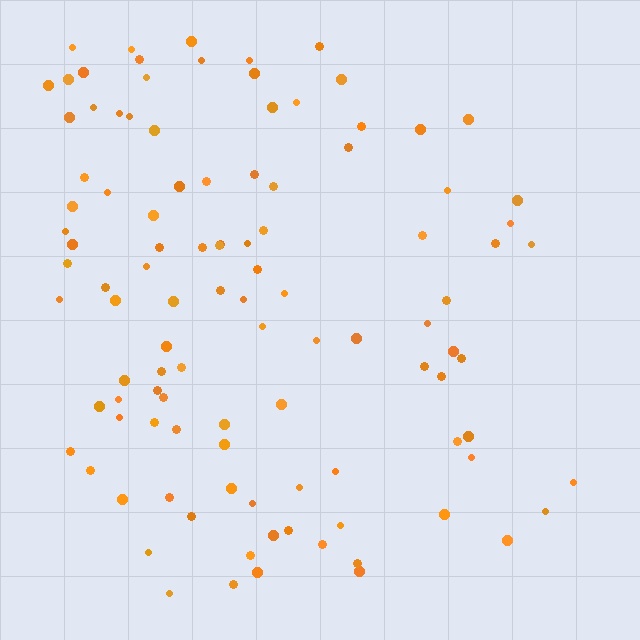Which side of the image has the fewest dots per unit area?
The right.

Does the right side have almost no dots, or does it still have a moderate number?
Still a moderate number, just noticeably fewer than the left.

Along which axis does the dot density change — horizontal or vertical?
Horizontal.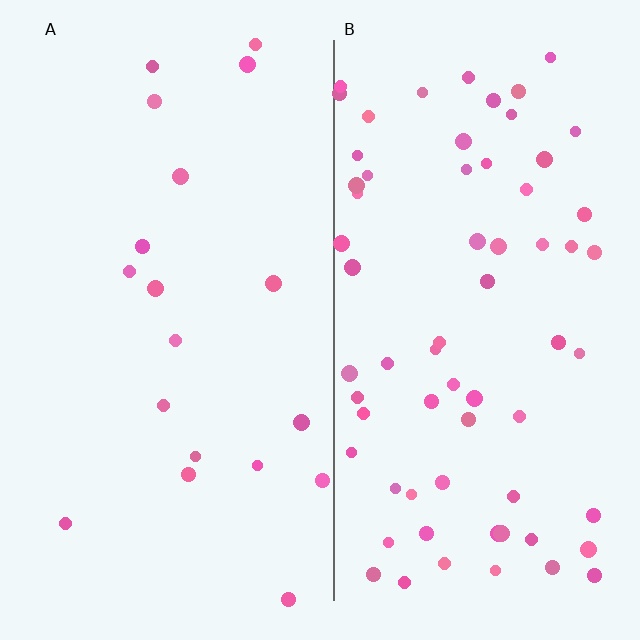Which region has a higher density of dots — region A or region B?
B (the right).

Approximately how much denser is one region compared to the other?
Approximately 3.6× — region B over region A.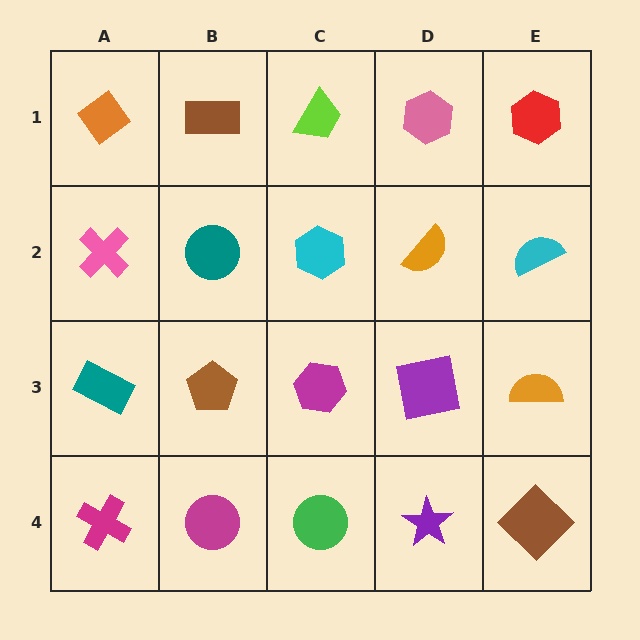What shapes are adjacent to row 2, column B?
A brown rectangle (row 1, column B), a brown pentagon (row 3, column B), a pink cross (row 2, column A), a cyan hexagon (row 2, column C).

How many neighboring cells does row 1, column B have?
3.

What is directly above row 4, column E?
An orange semicircle.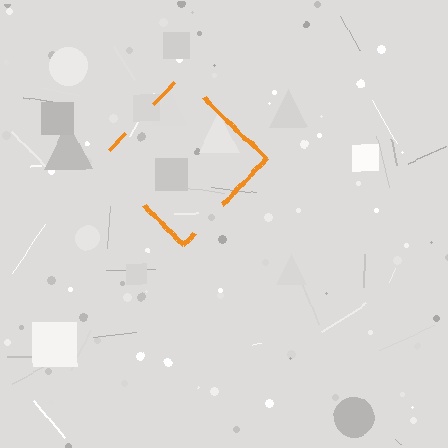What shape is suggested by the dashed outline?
The dashed outline suggests a diamond.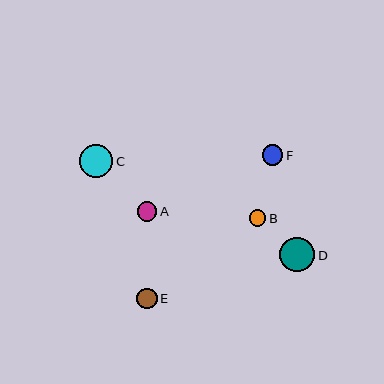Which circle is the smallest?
Circle B is the smallest with a size of approximately 17 pixels.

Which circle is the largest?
Circle D is the largest with a size of approximately 35 pixels.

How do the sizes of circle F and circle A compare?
Circle F and circle A are approximately the same size.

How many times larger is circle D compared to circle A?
Circle D is approximately 1.8 times the size of circle A.